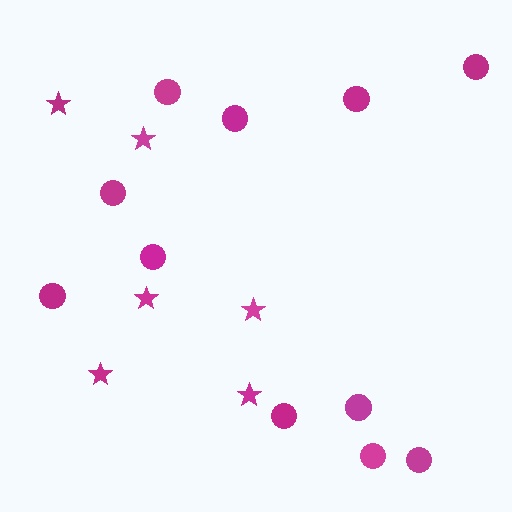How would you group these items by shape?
There are 2 groups: one group of circles (11) and one group of stars (6).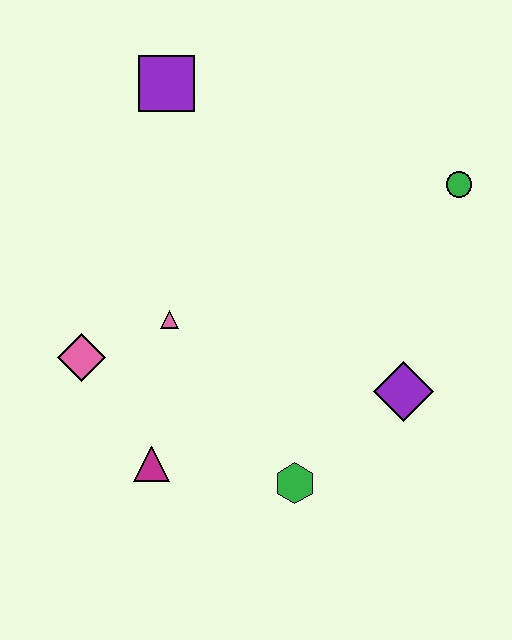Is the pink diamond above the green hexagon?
Yes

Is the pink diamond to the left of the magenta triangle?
Yes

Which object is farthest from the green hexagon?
The purple square is farthest from the green hexagon.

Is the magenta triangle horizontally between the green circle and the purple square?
No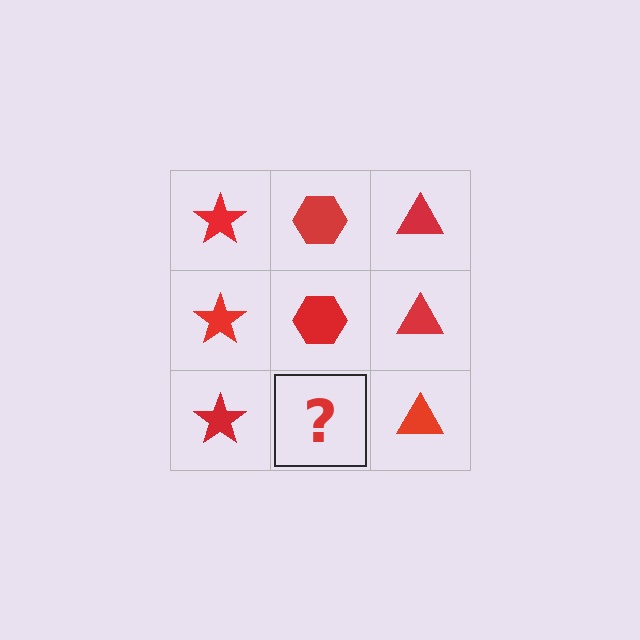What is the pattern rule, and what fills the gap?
The rule is that each column has a consistent shape. The gap should be filled with a red hexagon.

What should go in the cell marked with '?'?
The missing cell should contain a red hexagon.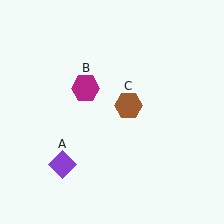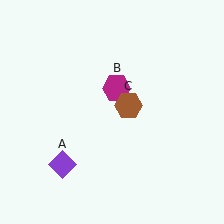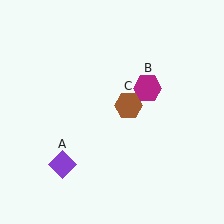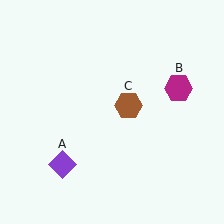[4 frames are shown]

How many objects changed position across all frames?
1 object changed position: magenta hexagon (object B).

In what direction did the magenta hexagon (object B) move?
The magenta hexagon (object B) moved right.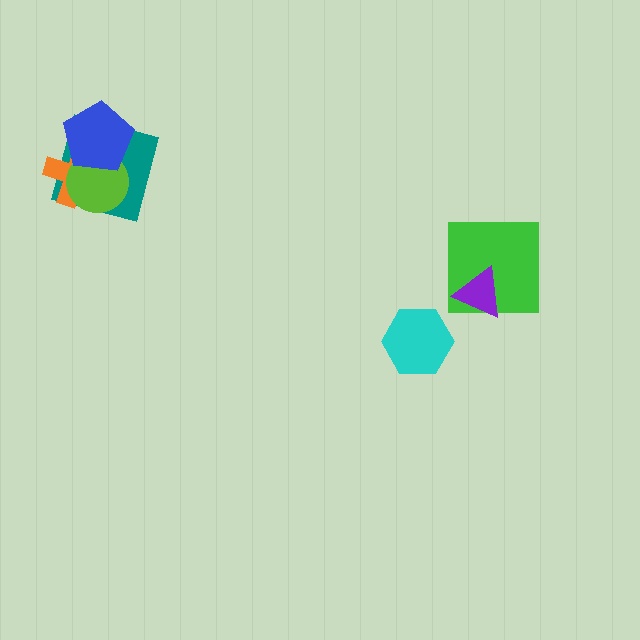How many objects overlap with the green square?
1 object overlaps with the green square.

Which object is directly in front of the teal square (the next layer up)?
The orange cross is directly in front of the teal square.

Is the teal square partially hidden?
Yes, it is partially covered by another shape.